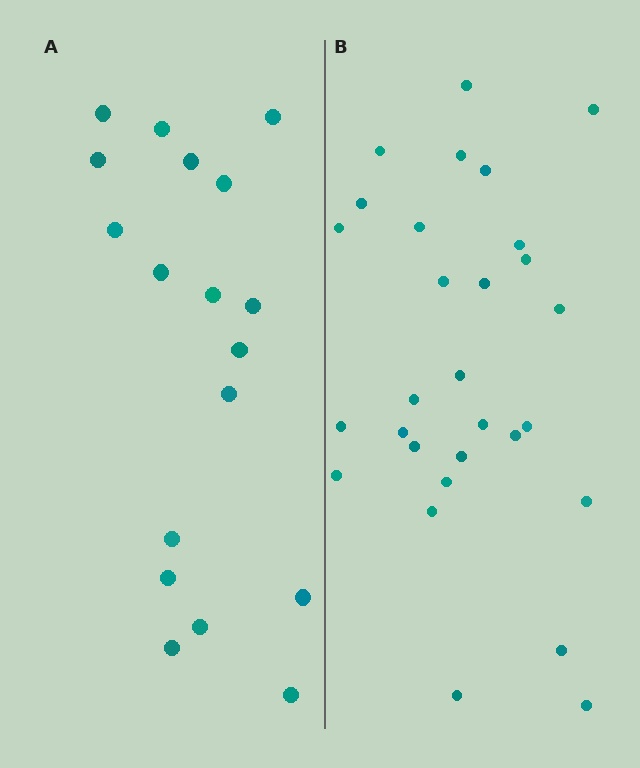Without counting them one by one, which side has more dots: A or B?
Region B (the right region) has more dots.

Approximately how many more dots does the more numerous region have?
Region B has roughly 12 or so more dots than region A.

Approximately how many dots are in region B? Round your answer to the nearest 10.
About 30 dots. (The exact count is 29, which rounds to 30.)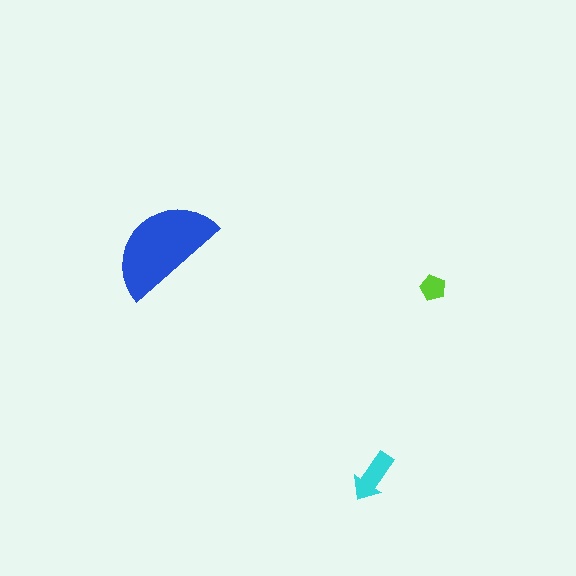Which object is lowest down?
The cyan arrow is bottommost.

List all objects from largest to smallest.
The blue semicircle, the cyan arrow, the lime pentagon.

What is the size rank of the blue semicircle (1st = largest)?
1st.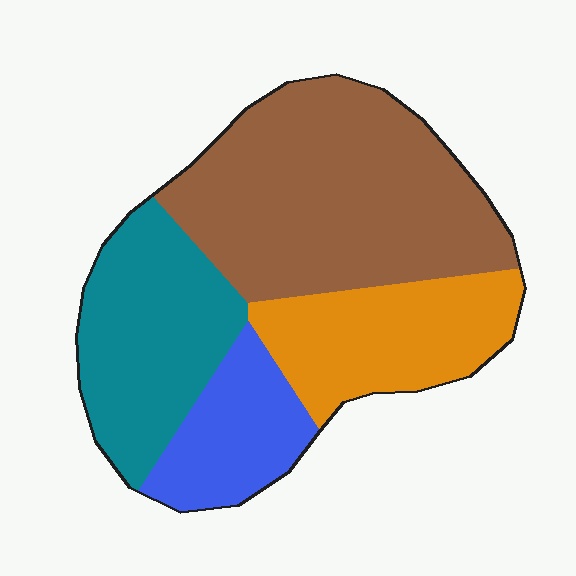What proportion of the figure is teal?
Teal covers about 25% of the figure.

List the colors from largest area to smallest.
From largest to smallest: brown, teal, orange, blue.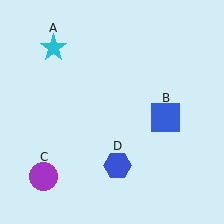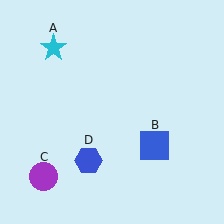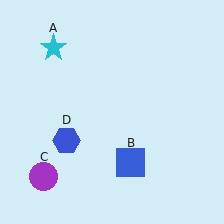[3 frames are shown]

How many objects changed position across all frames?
2 objects changed position: blue square (object B), blue hexagon (object D).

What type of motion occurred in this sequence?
The blue square (object B), blue hexagon (object D) rotated clockwise around the center of the scene.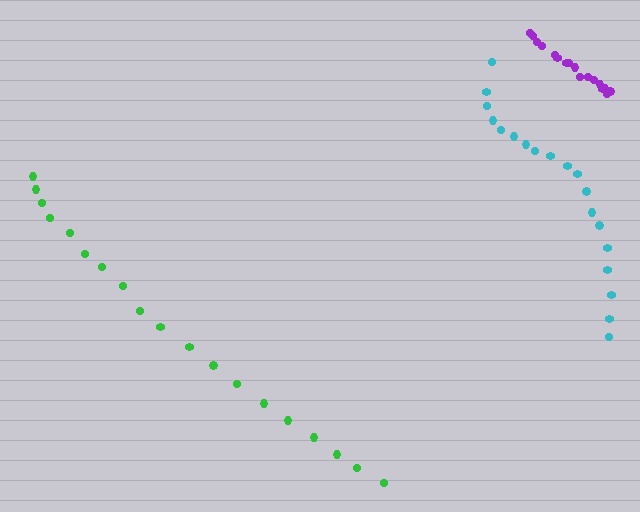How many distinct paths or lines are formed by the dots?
There are 3 distinct paths.